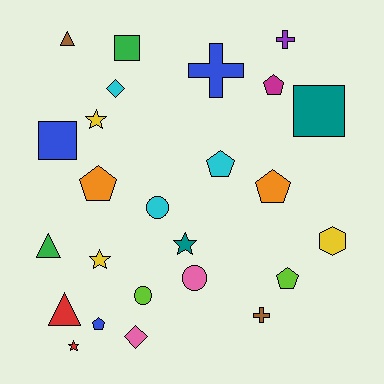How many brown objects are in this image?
There are 2 brown objects.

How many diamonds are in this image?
There are 2 diamonds.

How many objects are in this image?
There are 25 objects.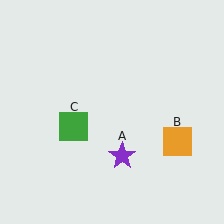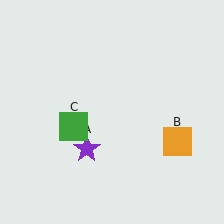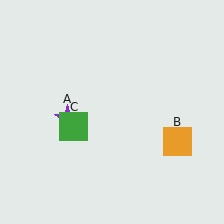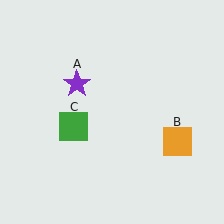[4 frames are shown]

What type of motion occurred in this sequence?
The purple star (object A) rotated clockwise around the center of the scene.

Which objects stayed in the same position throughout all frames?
Orange square (object B) and green square (object C) remained stationary.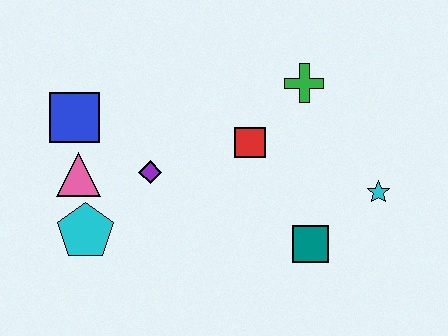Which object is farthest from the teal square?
The blue square is farthest from the teal square.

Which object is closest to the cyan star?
The teal square is closest to the cyan star.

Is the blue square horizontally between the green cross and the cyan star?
No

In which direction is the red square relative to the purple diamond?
The red square is to the right of the purple diamond.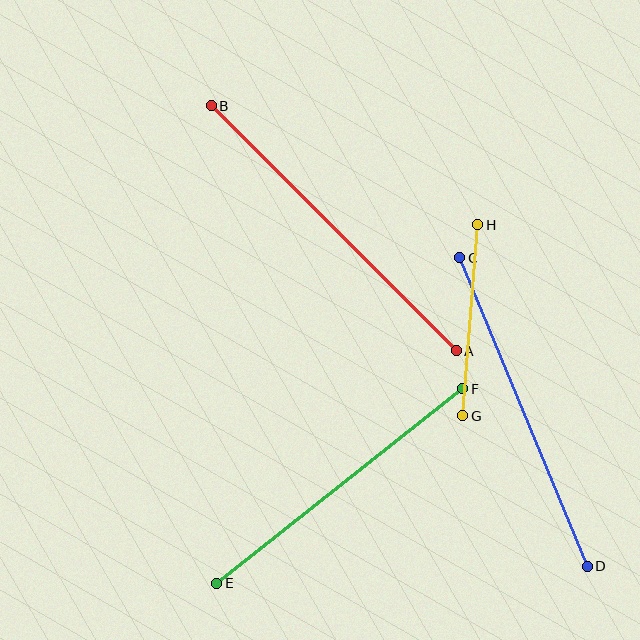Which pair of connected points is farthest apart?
Points A and B are farthest apart.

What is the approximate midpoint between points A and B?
The midpoint is at approximately (334, 228) pixels.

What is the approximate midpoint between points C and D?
The midpoint is at approximately (524, 412) pixels.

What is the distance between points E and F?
The distance is approximately 313 pixels.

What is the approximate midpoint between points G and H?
The midpoint is at approximately (470, 320) pixels.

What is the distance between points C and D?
The distance is approximately 334 pixels.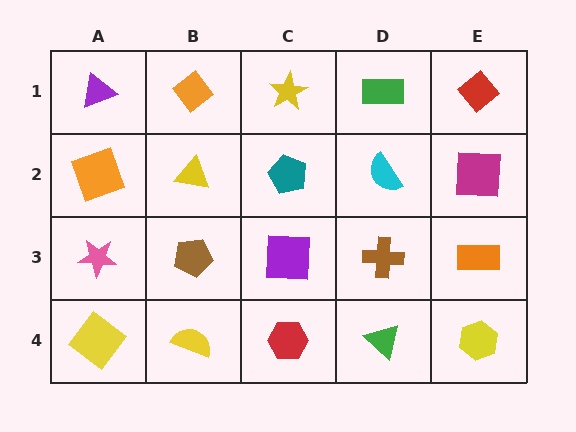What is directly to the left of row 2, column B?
An orange square.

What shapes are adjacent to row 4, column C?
A purple square (row 3, column C), a yellow semicircle (row 4, column B), a green triangle (row 4, column D).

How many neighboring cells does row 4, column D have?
3.